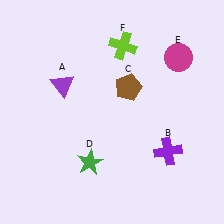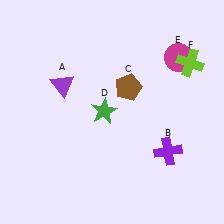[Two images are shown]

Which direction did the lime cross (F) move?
The lime cross (F) moved right.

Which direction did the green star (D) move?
The green star (D) moved up.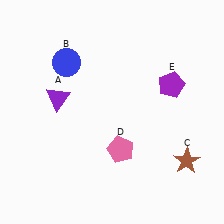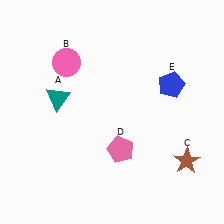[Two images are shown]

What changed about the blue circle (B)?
In Image 1, B is blue. In Image 2, it changed to pink.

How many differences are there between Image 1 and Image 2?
There are 3 differences between the two images.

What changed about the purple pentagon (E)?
In Image 1, E is purple. In Image 2, it changed to blue.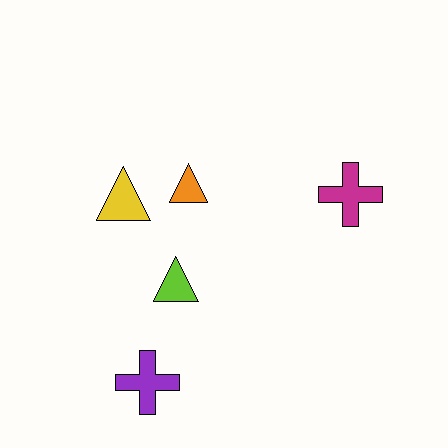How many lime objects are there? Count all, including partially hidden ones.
There is 1 lime object.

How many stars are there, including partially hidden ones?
There are no stars.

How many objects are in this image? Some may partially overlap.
There are 5 objects.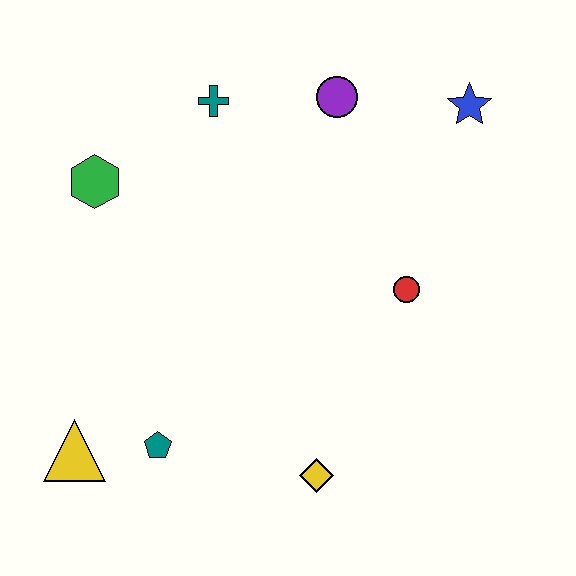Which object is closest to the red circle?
The blue star is closest to the red circle.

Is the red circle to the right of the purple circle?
Yes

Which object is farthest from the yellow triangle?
The blue star is farthest from the yellow triangle.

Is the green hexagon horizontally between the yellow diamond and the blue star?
No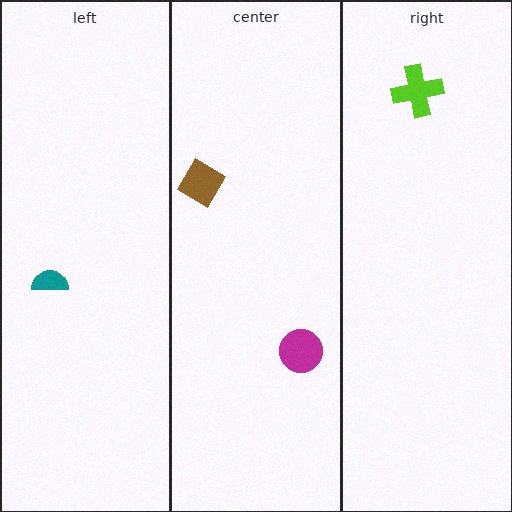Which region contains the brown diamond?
The center region.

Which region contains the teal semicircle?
The left region.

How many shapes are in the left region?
1.